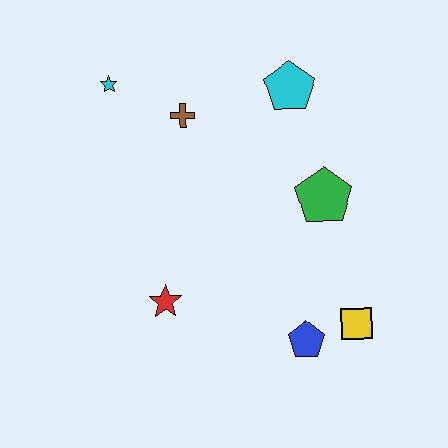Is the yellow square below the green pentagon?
Yes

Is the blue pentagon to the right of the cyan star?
Yes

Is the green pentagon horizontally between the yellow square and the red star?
Yes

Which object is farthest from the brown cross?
The yellow square is farthest from the brown cross.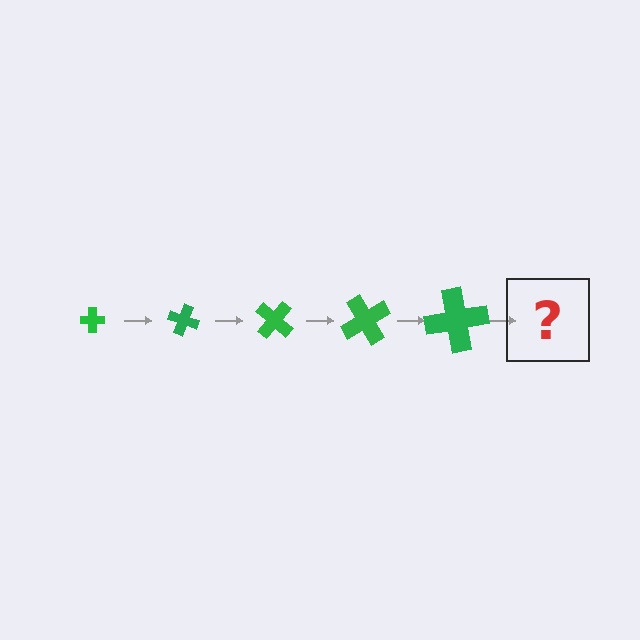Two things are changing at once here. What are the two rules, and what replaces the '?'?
The two rules are that the cross grows larger each step and it rotates 20 degrees each step. The '?' should be a cross, larger than the previous one and rotated 100 degrees from the start.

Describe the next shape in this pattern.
It should be a cross, larger than the previous one and rotated 100 degrees from the start.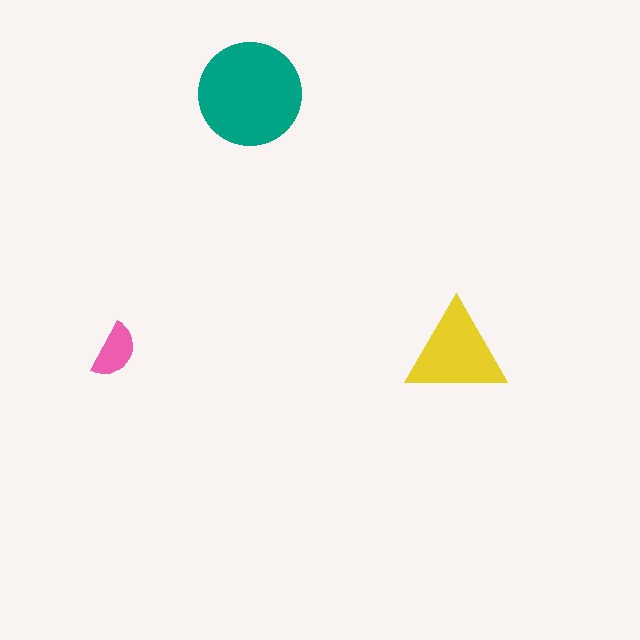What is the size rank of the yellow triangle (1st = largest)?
2nd.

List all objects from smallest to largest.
The pink semicircle, the yellow triangle, the teal circle.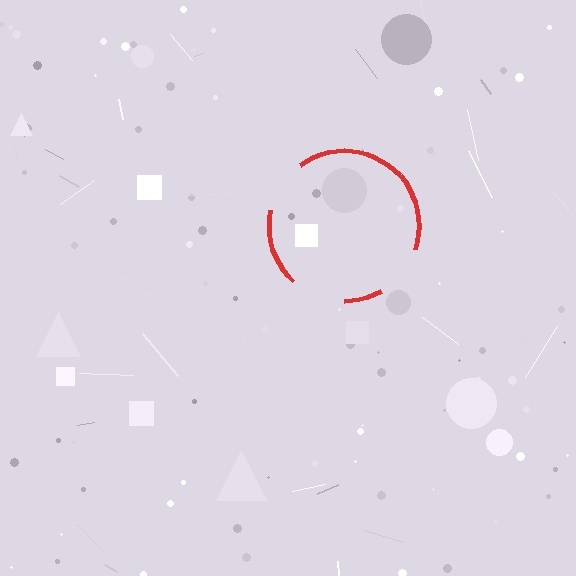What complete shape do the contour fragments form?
The contour fragments form a circle.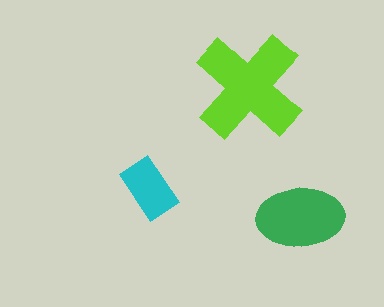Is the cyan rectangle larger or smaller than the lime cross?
Smaller.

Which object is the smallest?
The cyan rectangle.